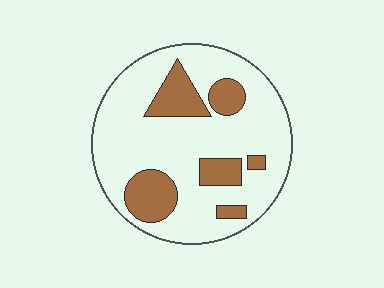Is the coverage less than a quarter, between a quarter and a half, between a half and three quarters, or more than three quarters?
Less than a quarter.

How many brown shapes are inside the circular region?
6.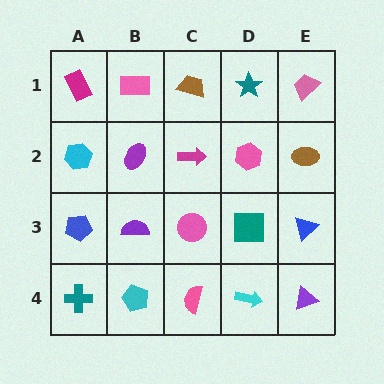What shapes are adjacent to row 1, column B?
A purple ellipse (row 2, column B), a magenta rectangle (row 1, column A), a brown trapezoid (row 1, column C).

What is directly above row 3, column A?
A cyan hexagon.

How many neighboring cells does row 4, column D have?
3.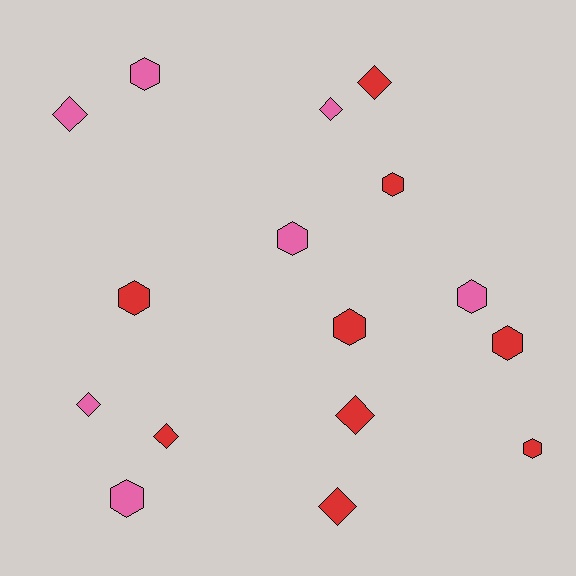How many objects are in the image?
There are 16 objects.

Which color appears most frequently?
Red, with 9 objects.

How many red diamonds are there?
There are 4 red diamonds.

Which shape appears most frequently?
Hexagon, with 9 objects.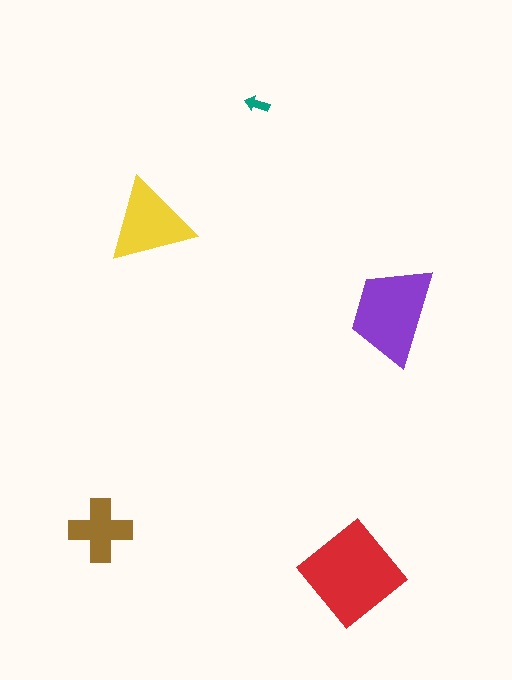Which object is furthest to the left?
The brown cross is leftmost.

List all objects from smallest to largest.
The teal arrow, the brown cross, the yellow triangle, the purple trapezoid, the red diamond.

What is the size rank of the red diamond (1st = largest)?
1st.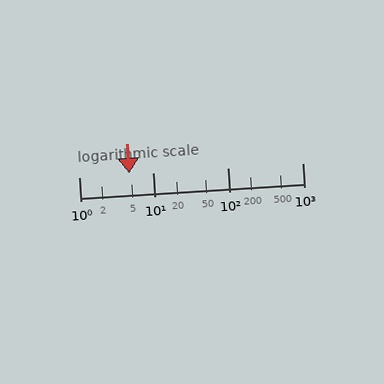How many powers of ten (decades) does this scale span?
The scale spans 3 decades, from 1 to 1000.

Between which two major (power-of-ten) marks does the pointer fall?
The pointer is between 1 and 10.